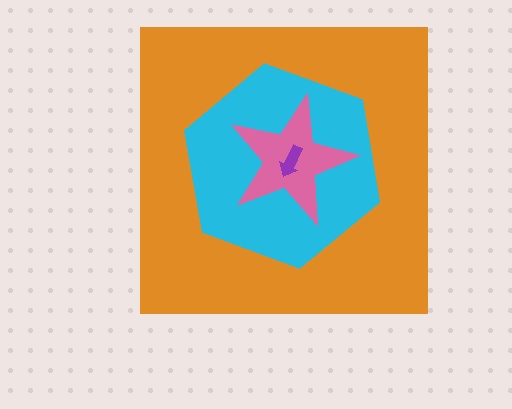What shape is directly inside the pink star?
The purple arrow.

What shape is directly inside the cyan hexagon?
The pink star.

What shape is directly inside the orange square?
The cyan hexagon.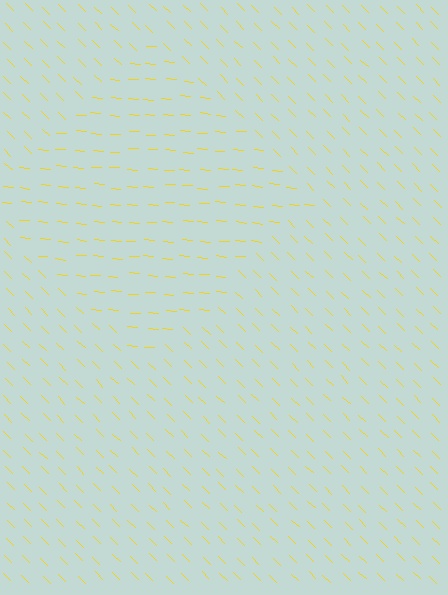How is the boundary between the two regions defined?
The boundary is defined purely by a change in line orientation (approximately 40 degrees difference). All lines are the same color and thickness.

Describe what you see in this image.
The image is filled with small yellow line segments. A diamond region in the image has lines oriented differently from the surrounding lines, creating a visible texture boundary.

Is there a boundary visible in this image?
Yes, there is a texture boundary formed by a change in line orientation.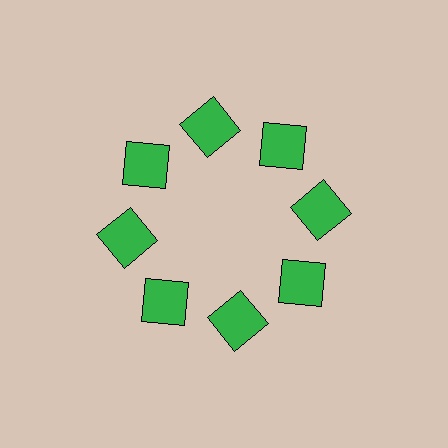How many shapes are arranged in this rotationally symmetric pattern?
There are 8 shapes, arranged in 8 groups of 1.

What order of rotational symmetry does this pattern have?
This pattern has 8-fold rotational symmetry.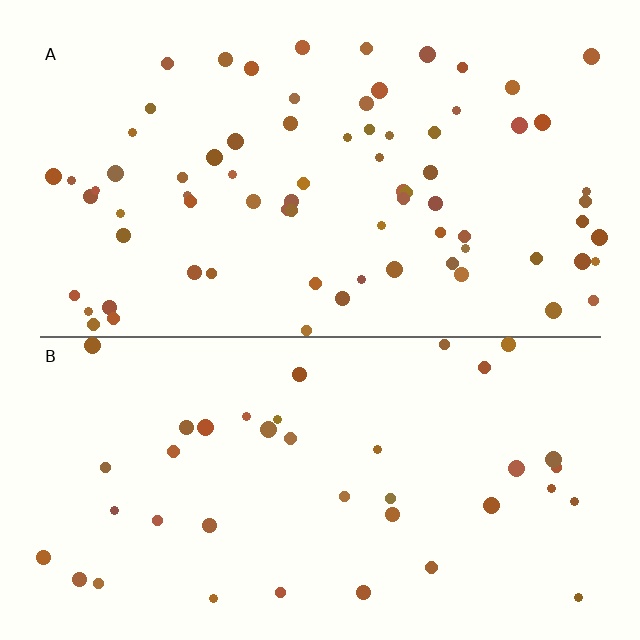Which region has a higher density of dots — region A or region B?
A (the top).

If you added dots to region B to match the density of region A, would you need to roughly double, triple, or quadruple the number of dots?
Approximately double.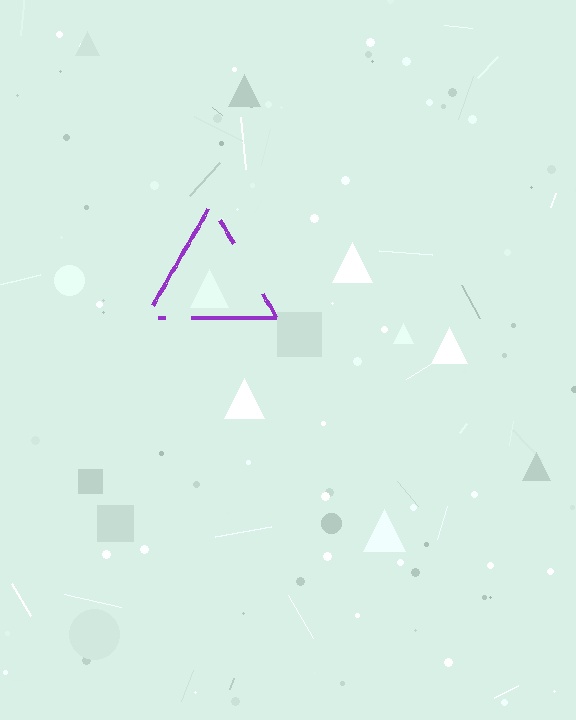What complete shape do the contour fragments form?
The contour fragments form a triangle.